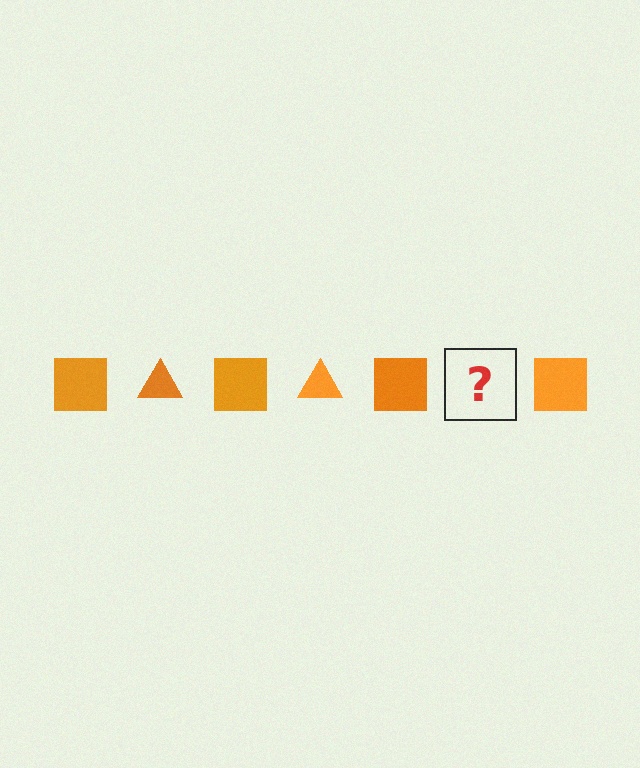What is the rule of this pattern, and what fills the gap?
The rule is that the pattern cycles through square, triangle shapes in orange. The gap should be filled with an orange triangle.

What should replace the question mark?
The question mark should be replaced with an orange triangle.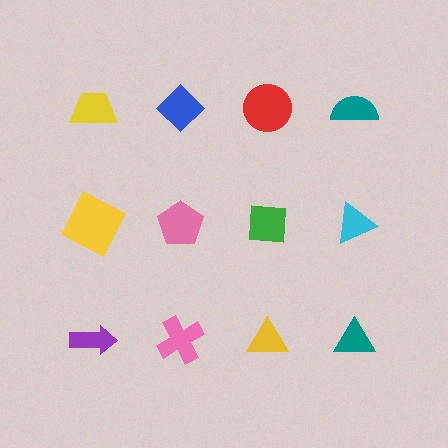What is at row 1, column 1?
A yellow trapezoid.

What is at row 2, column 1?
A yellow square.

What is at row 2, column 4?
A cyan triangle.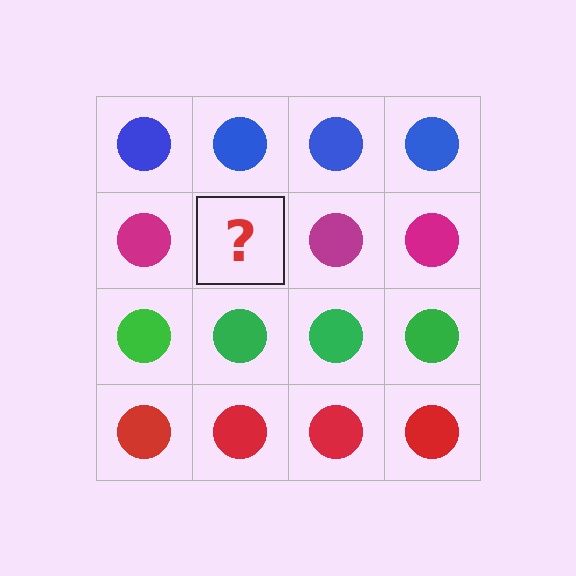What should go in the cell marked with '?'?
The missing cell should contain a magenta circle.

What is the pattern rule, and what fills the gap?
The rule is that each row has a consistent color. The gap should be filled with a magenta circle.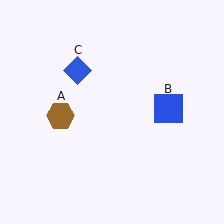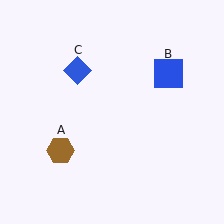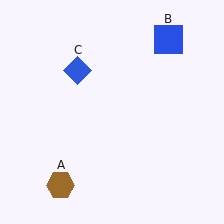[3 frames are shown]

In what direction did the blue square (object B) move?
The blue square (object B) moved up.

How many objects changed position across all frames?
2 objects changed position: brown hexagon (object A), blue square (object B).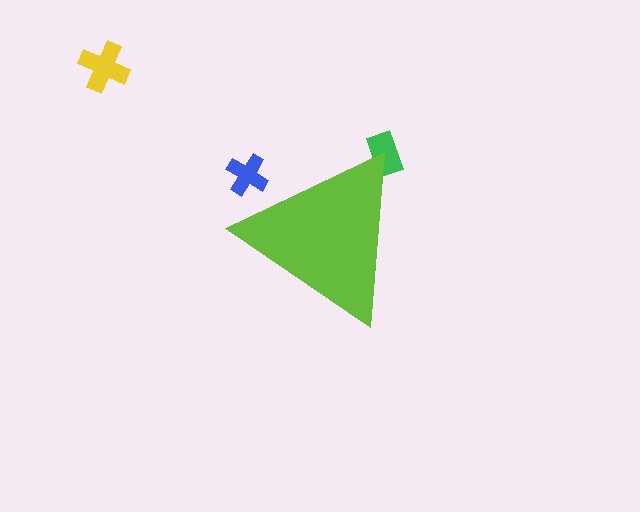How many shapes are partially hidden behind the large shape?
2 shapes are partially hidden.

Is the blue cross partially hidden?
Yes, the blue cross is partially hidden behind the lime triangle.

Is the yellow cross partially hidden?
No, the yellow cross is fully visible.